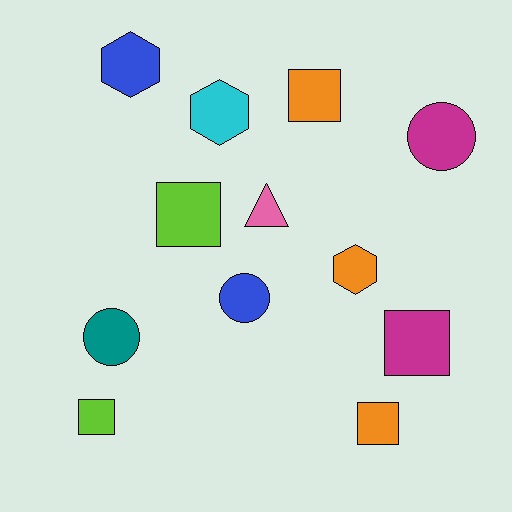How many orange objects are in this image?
There are 3 orange objects.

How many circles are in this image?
There are 3 circles.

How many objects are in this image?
There are 12 objects.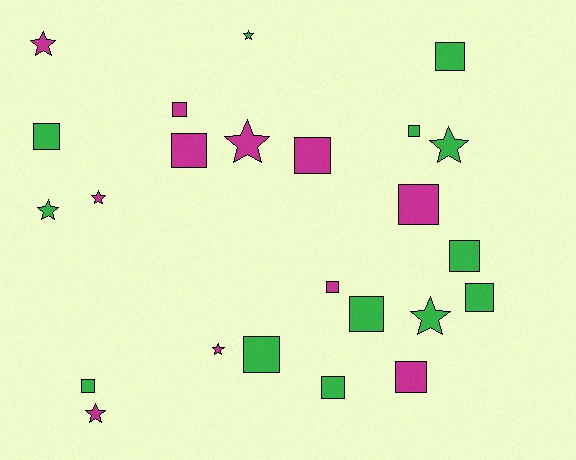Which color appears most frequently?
Green, with 13 objects.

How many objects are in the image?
There are 24 objects.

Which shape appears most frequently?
Square, with 15 objects.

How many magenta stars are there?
There are 5 magenta stars.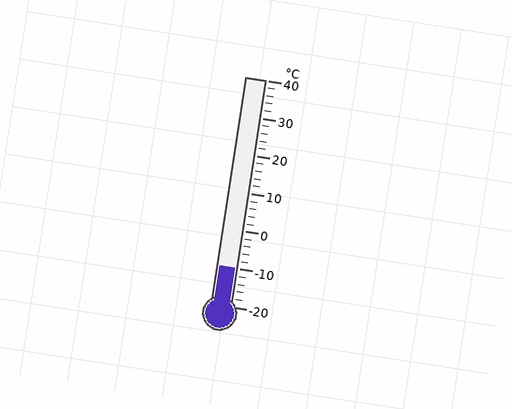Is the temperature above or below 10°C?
The temperature is below 10°C.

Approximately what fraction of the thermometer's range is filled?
The thermometer is filled to approximately 15% of its range.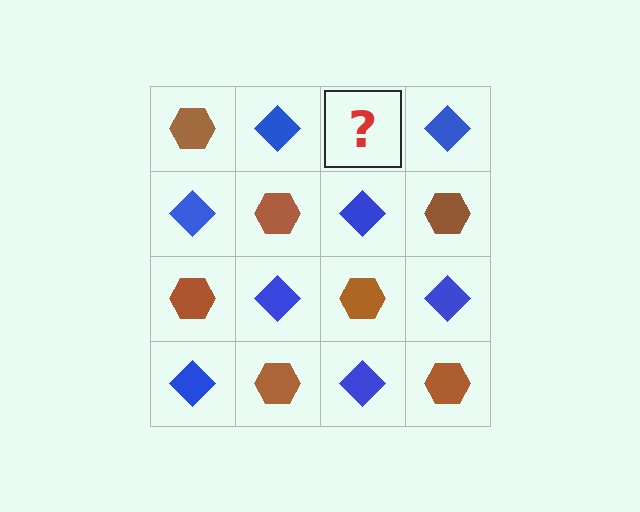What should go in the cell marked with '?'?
The missing cell should contain a brown hexagon.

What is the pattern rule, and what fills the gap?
The rule is that it alternates brown hexagon and blue diamond in a checkerboard pattern. The gap should be filled with a brown hexagon.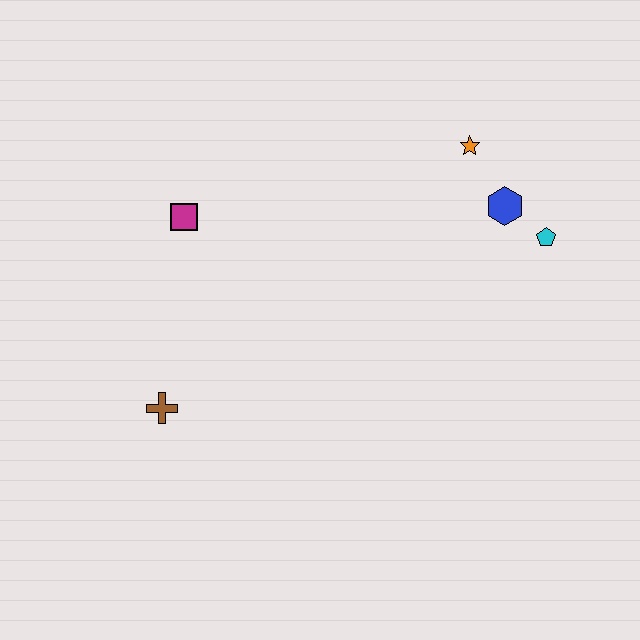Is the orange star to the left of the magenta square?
No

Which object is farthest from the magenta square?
The cyan pentagon is farthest from the magenta square.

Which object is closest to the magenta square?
The brown cross is closest to the magenta square.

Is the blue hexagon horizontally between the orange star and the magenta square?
No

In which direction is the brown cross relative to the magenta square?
The brown cross is below the magenta square.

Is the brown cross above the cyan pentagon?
No